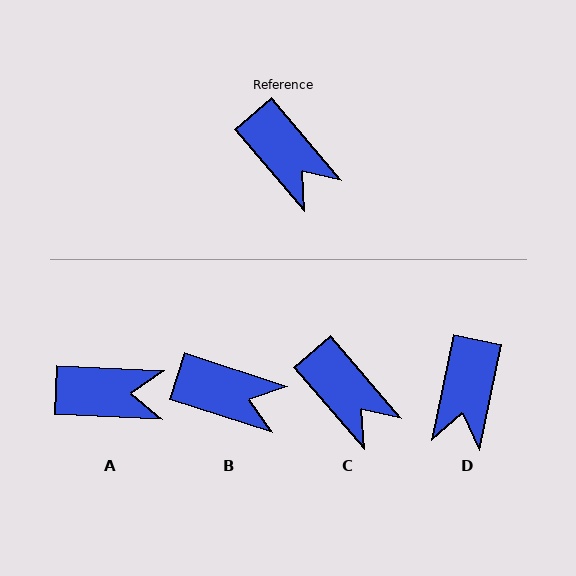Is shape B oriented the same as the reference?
No, it is off by about 32 degrees.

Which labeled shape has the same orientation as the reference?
C.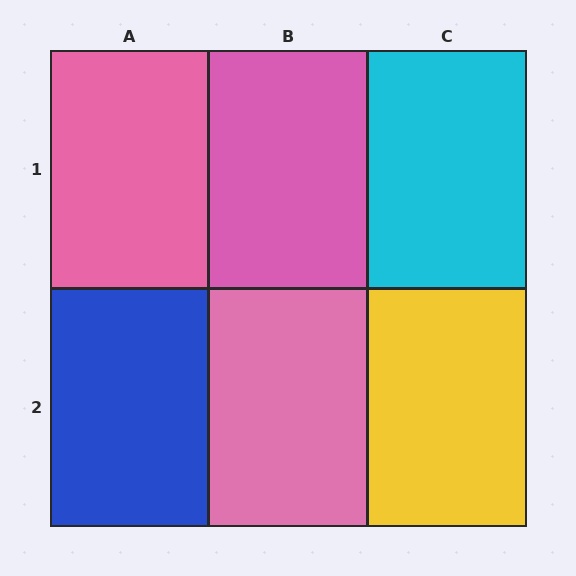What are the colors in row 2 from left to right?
Blue, pink, yellow.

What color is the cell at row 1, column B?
Pink.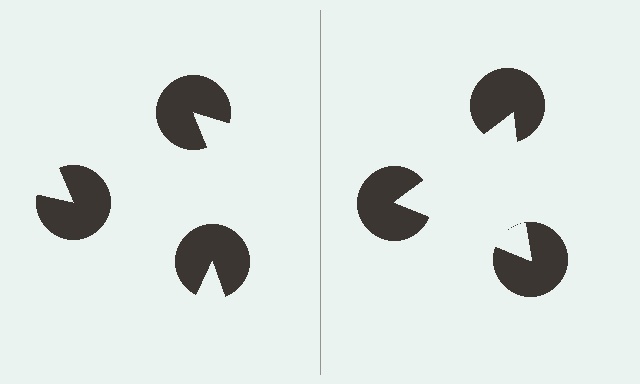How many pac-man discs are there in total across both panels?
6 — 3 on each side.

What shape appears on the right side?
An illusory triangle.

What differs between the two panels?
The pac-man discs are positioned identically on both sides; only the wedge orientations differ. On the right they align to a triangle; on the left they are misaligned.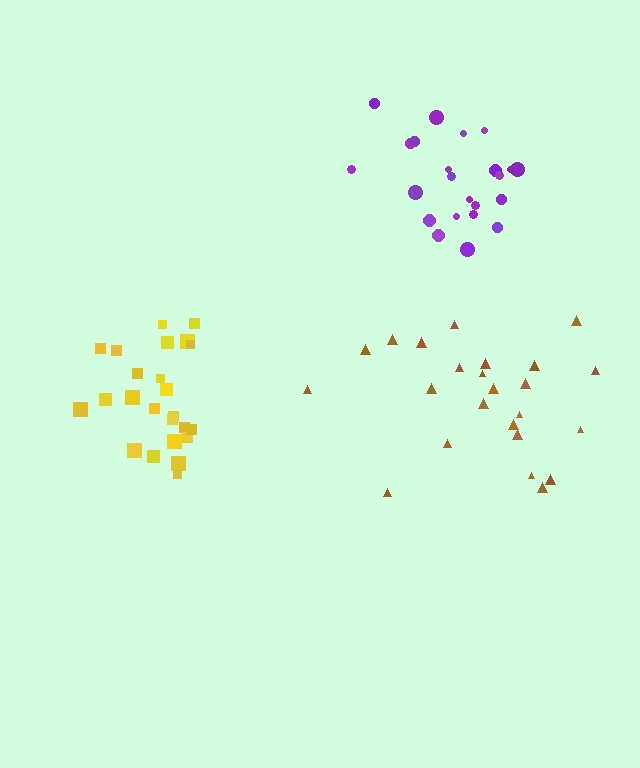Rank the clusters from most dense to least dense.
purple, yellow, brown.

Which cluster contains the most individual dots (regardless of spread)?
Yellow (24).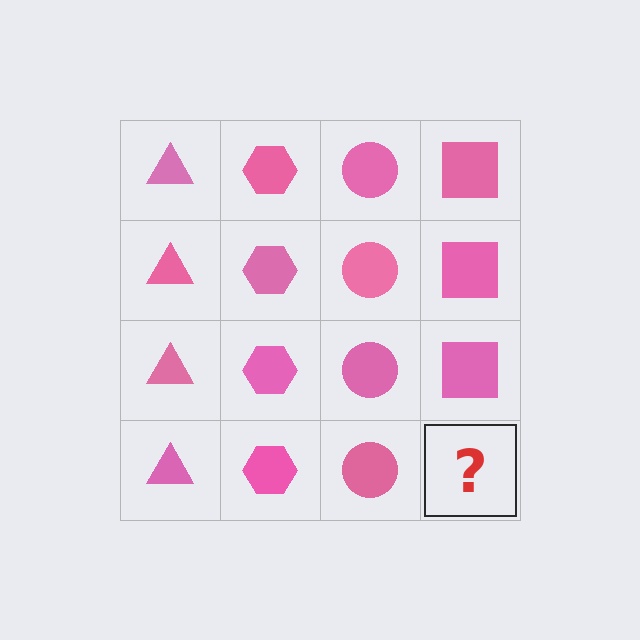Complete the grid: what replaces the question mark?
The question mark should be replaced with a pink square.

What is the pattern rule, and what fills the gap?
The rule is that each column has a consistent shape. The gap should be filled with a pink square.